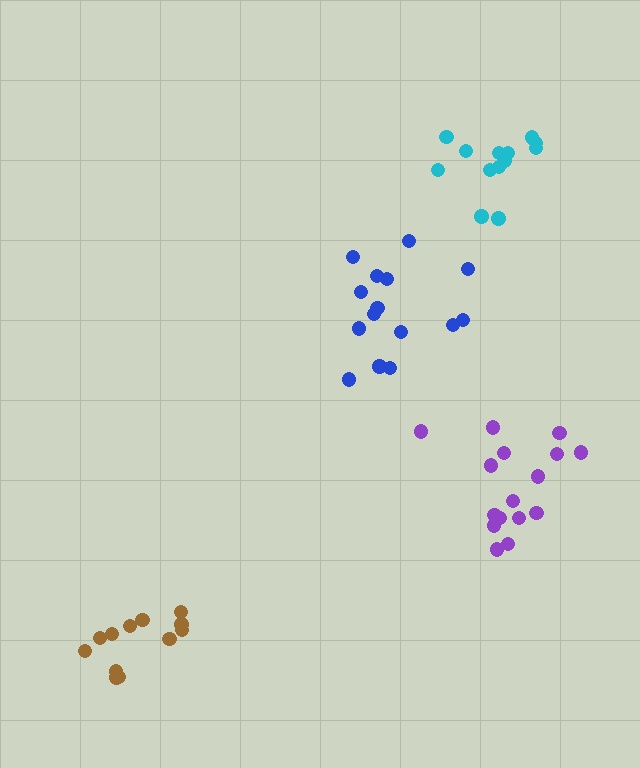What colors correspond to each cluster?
The clusters are colored: brown, blue, purple, cyan.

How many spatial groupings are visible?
There are 4 spatial groupings.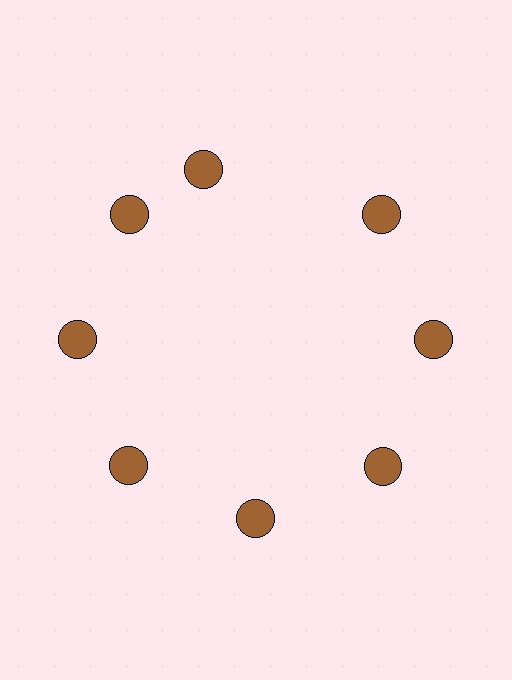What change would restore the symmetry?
The symmetry would be restored by rotating it back into even spacing with its neighbors so that all 8 circles sit at equal angles and equal distance from the center.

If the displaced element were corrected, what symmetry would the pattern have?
It would have 8-fold rotational symmetry — the pattern would map onto itself every 45 degrees.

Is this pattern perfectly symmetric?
No. The 8 brown circles are arranged in a ring, but one element near the 12 o'clock position is rotated out of alignment along the ring, breaking the 8-fold rotational symmetry.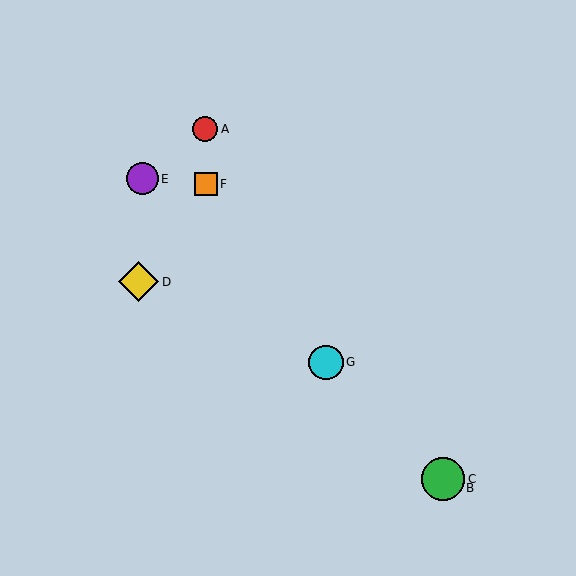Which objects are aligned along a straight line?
Objects B, C, E, G are aligned along a straight line.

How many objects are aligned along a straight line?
4 objects (B, C, E, G) are aligned along a straight line.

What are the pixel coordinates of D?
Object D is at (138, 282).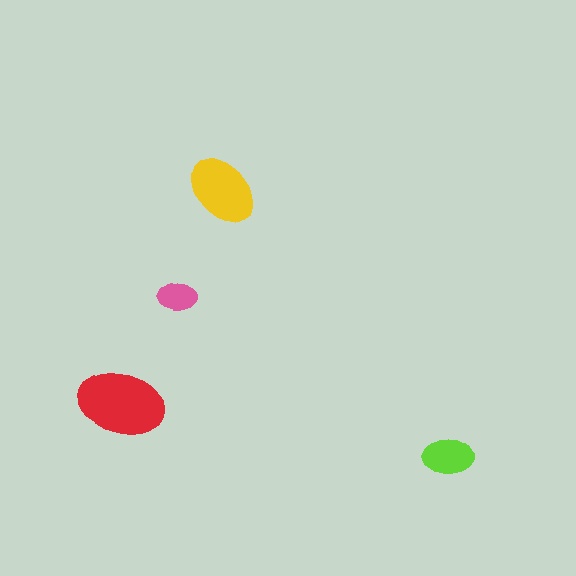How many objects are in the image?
There are 4 objects in the image.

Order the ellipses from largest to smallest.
the red one, the yellow one, the lime one, the pink one.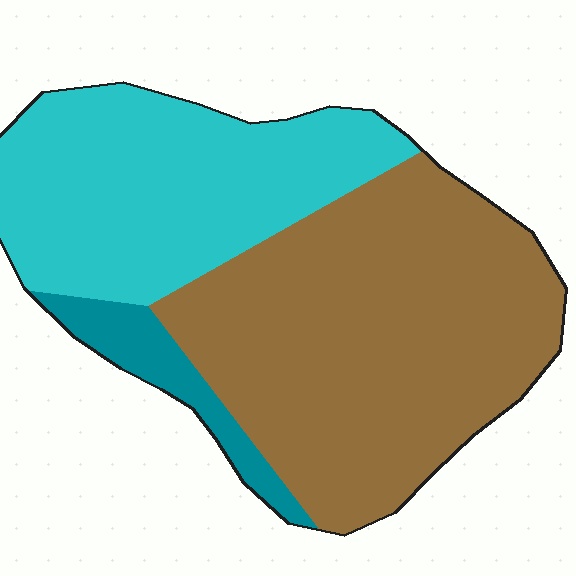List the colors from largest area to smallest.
From largest to smallest: brown, cyan, teal.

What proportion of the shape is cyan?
Cyan covers about 35% of the shape.